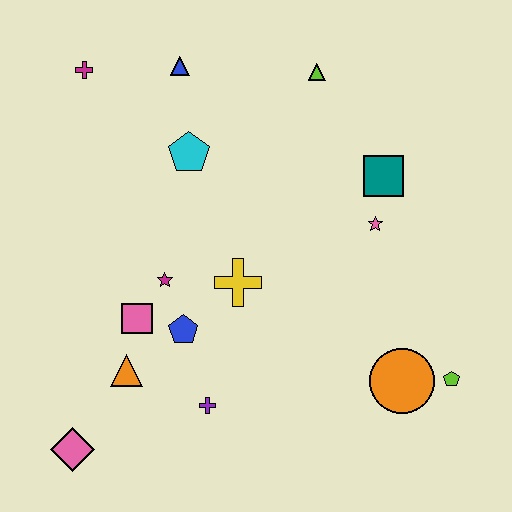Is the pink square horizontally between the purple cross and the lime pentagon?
No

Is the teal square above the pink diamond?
Yes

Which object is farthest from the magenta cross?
The lime pentagon is farthest from the magenta cross.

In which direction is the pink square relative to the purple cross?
The pink square is above the purple cross.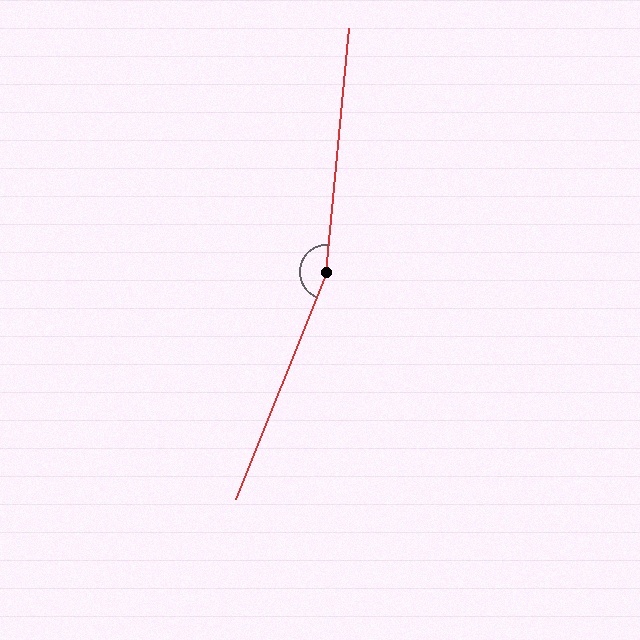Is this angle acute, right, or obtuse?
It is obtuse.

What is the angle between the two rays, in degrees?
Approximately 164 degrees.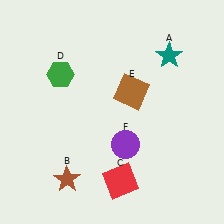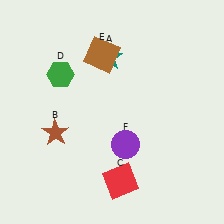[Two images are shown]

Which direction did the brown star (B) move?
The brown star (B) moved up.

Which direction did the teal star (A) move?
The teal star (A) moved left.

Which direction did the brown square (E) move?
The brown square (E) moved up.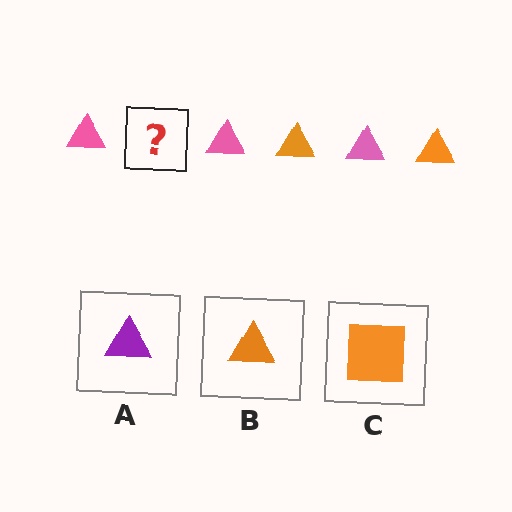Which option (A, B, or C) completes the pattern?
B.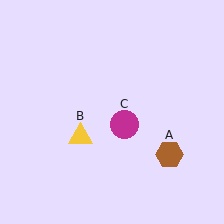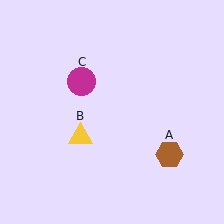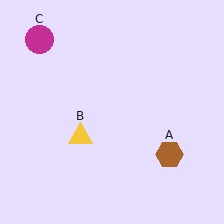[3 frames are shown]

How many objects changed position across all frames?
1 object changed position: magenta circle (object C).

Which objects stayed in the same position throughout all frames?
Brown hexagon (object A) and yellow triangle (object B) remained stationary.